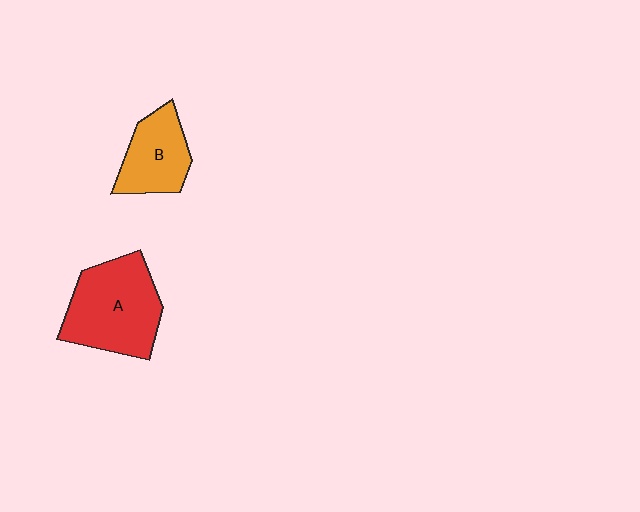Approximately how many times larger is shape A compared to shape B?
Approximately 1.6 times.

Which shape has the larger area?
Shape A (red).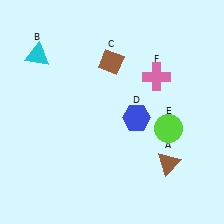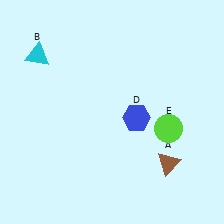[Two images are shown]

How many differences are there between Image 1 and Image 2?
There are 2 differences between the two images.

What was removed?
The pink cross (F), the brown diamond (C) were removed in Image 2.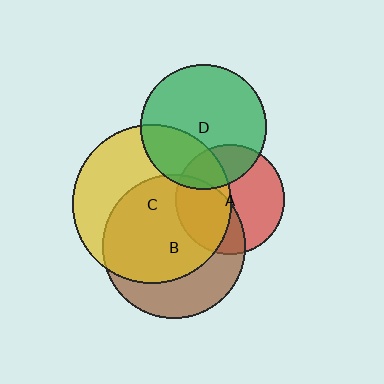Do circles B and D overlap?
Yes.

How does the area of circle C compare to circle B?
Approximately 1.2 times.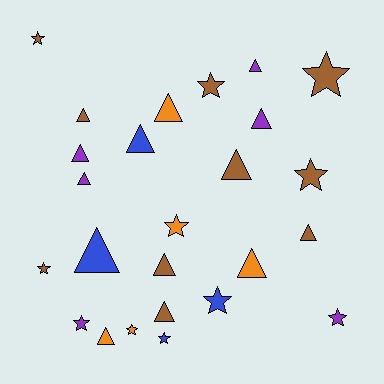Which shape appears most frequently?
Triangle, with 14 objects.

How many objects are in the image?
There are 25 objects.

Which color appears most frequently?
Brown, with 10 objects.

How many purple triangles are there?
There are 4 purple triangles.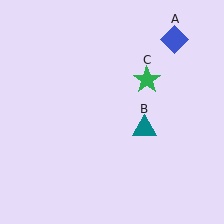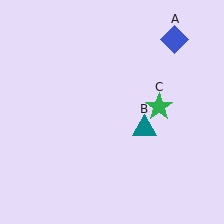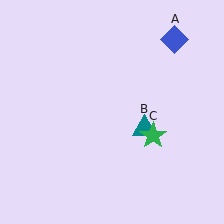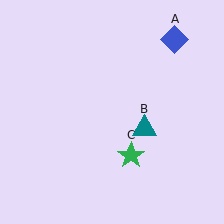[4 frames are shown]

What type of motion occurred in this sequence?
The green star (object C) rotated clockwise around the center of the scene.